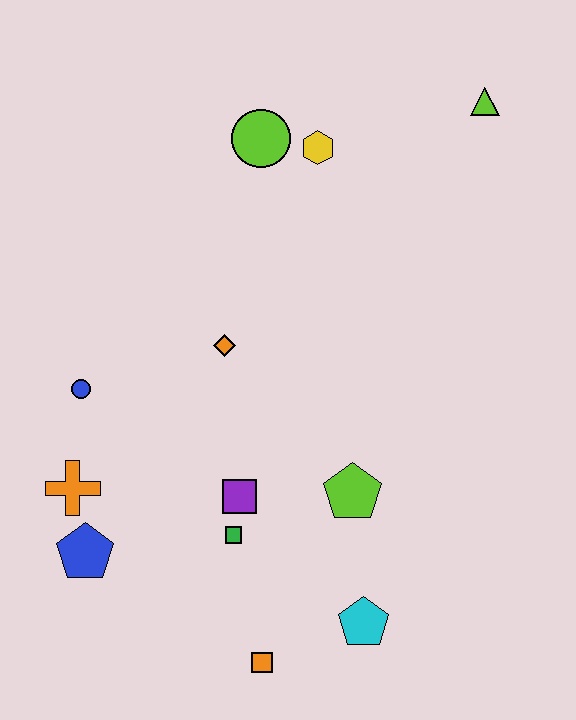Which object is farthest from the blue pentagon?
The lime triangle is farthest from the blue pentagon.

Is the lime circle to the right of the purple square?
Yes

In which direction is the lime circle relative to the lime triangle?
The lime circle is to the left of the lime triangle.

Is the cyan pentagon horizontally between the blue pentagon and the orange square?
No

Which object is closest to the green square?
The purple square is closest to the green square.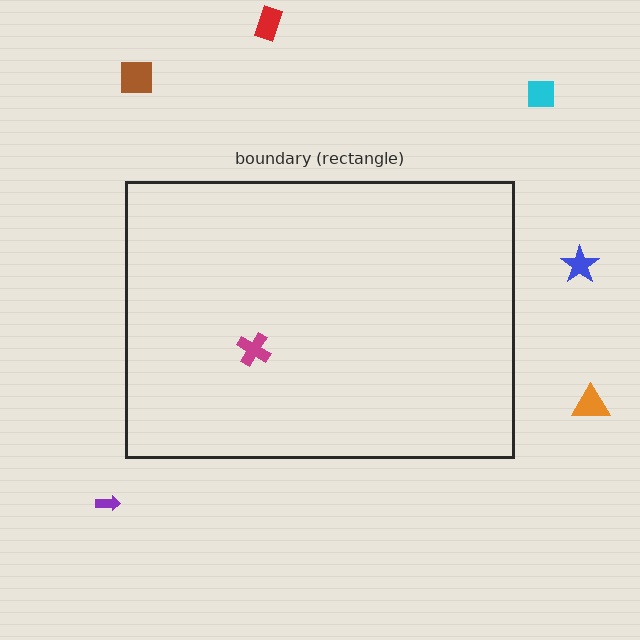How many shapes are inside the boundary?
1 inside, 6 outside.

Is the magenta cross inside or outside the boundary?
Inside.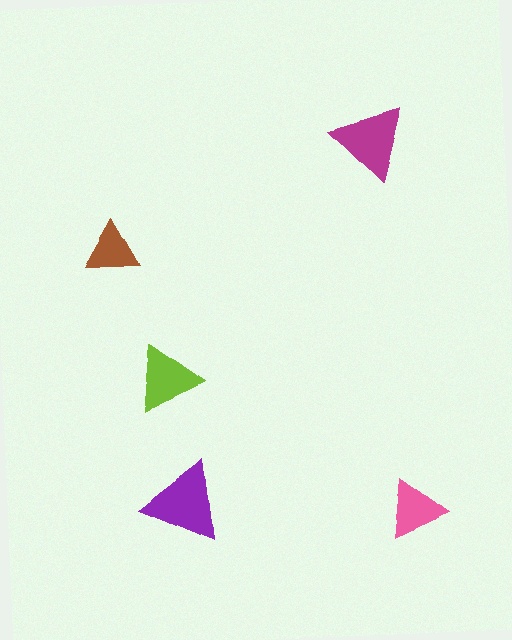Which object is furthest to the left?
The brown triangle is leftmost.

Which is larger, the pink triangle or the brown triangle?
The pink one.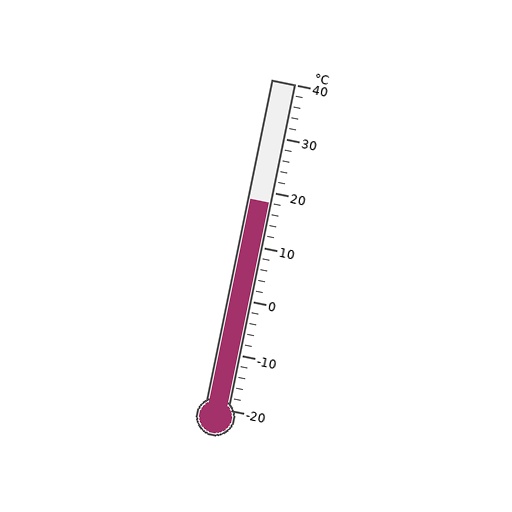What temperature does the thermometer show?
The thermometer shows approximately 18°C.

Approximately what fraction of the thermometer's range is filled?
The thermometer is filled to approximately 65% of its range.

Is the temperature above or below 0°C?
The temperature is above 0°C.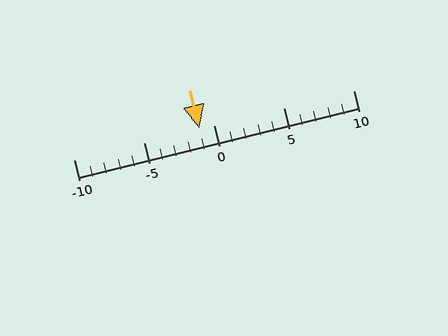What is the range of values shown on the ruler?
The ruler shows values from -10 to 10.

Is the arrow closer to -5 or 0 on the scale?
The arrow is closer to 0.